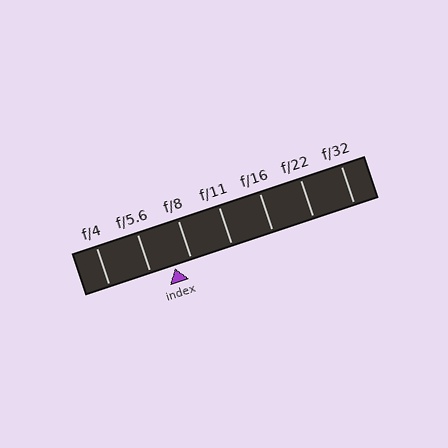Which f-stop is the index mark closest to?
The index mark is closest to f/8.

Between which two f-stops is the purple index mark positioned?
The index mark is between f/5.6 and f/8.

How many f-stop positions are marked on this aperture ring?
There are 7 f-stop positions marked.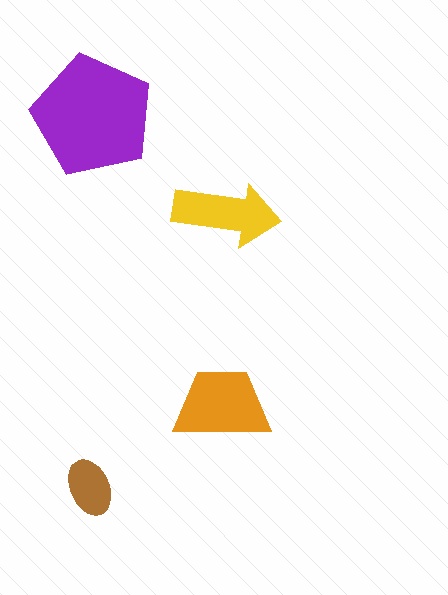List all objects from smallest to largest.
The brown ellipse, the yellow arrow, the orange trapezoid, the purple pentagon.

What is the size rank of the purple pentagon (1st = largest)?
1st.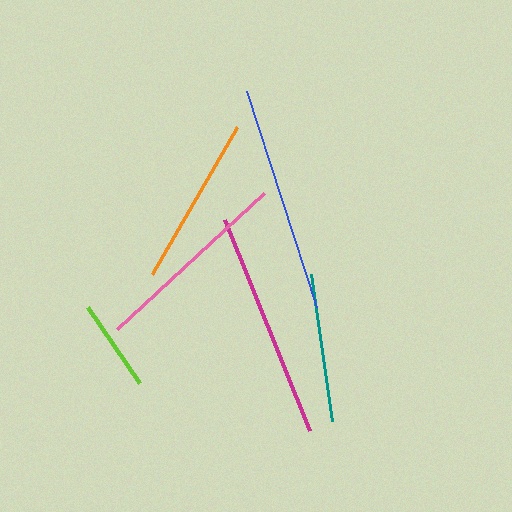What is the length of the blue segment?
The blue segment is approximately 227 pixels long.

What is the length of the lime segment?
The lime segment is approximately 91 pixels long.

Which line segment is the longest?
The blue line is the longest at approximately 227 pixels.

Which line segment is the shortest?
The lime line is the shortest at approximately 91 pixels.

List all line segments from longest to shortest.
From longest to shortest: blue, magenta, pink, orange, teal, lime.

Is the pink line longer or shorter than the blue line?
The blue line is longer than the pink line.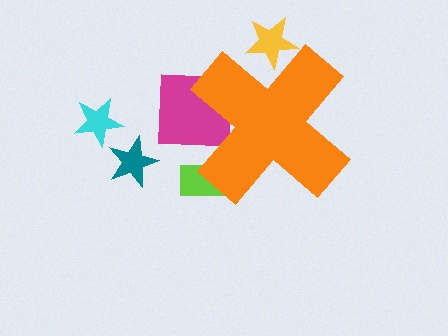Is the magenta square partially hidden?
Yes, the magenta square is partially hidden behind the orange cross.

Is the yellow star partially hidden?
Yes, the yellow star is partially hidden behind the orange cross.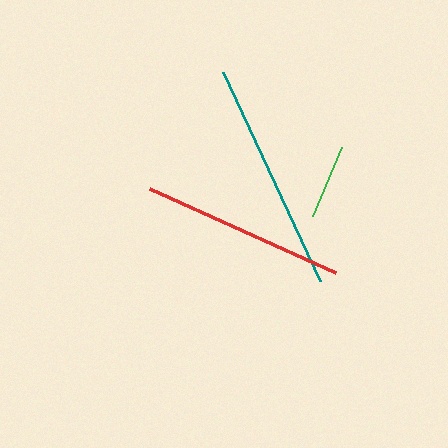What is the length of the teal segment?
The teal segment is approximately 230 pixels long.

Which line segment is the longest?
The teal line is the longest at approximately 230 pixels.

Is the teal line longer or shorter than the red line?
The teal line is longer than the red line.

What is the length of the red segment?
The red segment is approximately 203 pixels long.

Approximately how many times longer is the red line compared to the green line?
The red line is approximately 2.7 times the length of the green line.